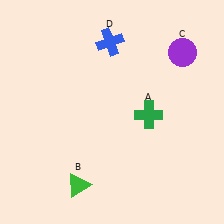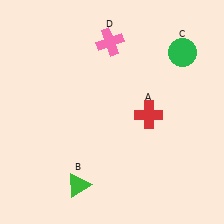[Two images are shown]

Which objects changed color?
A changed from green to red. C changed from purple to green. D changed from blue to pink.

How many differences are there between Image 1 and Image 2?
There are 3 differences between the two images.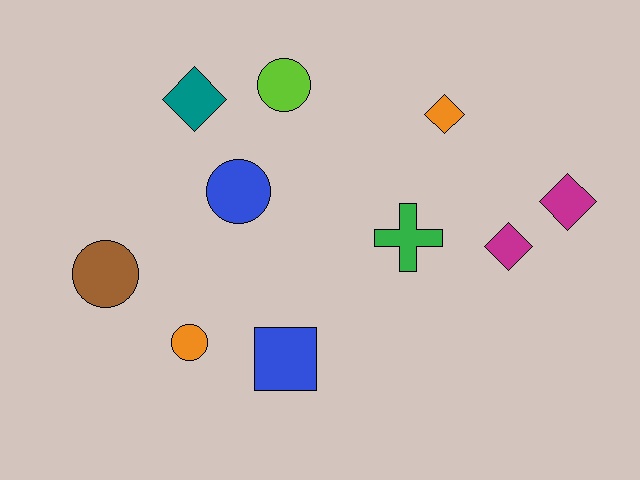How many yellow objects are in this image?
There are no yellow objects.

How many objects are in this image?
There are 10 objects.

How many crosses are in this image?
There is 1 cross.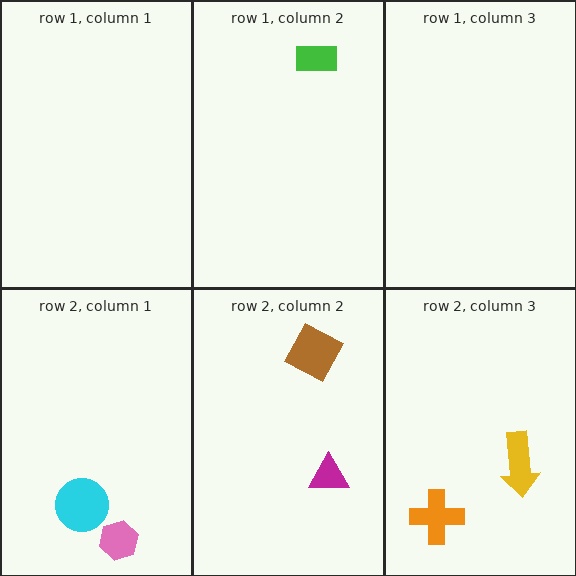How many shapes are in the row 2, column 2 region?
2.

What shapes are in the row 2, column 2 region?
The magenta triangle, the brown square.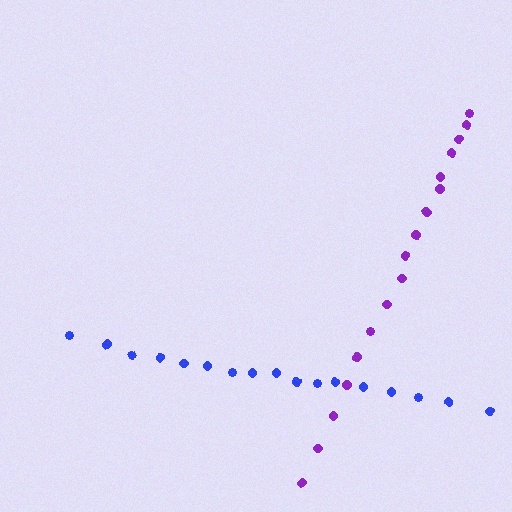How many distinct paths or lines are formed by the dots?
There are 2 distinct paths.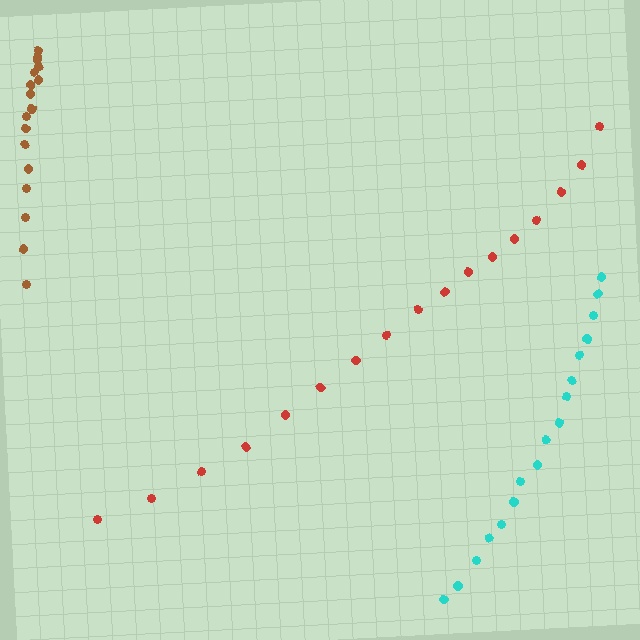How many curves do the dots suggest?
There are 3 distinct paths.